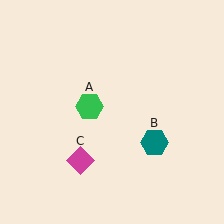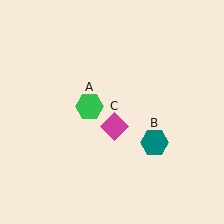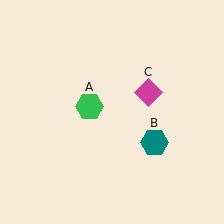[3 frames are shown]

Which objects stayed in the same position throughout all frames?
Green hexagon (object A) and teal hexagon (object B) remained stationary.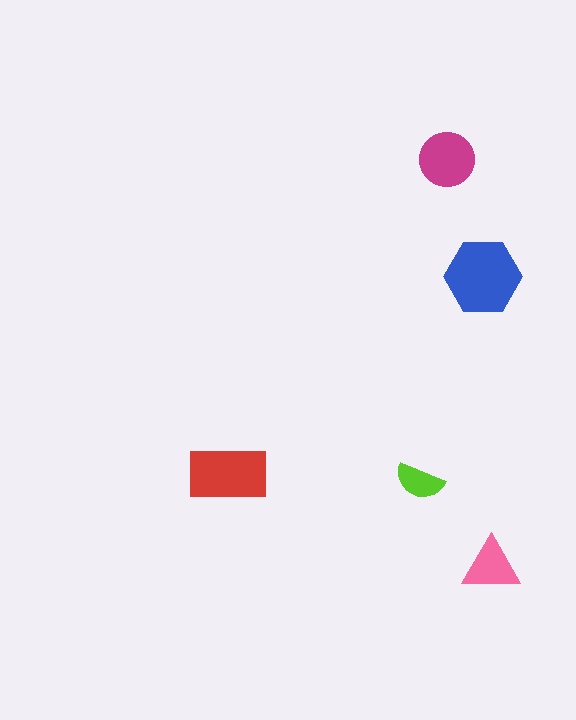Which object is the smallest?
The lime semicircle.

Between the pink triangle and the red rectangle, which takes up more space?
The red rectangle.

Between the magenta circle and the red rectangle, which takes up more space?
The red rectangle.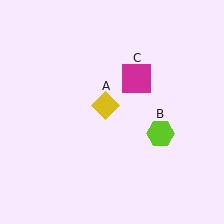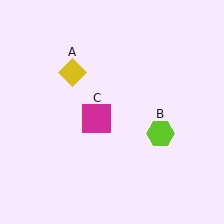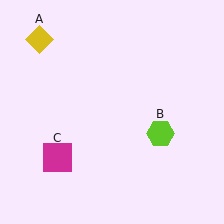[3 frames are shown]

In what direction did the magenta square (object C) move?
The magenta square (object C) moved down and to the left.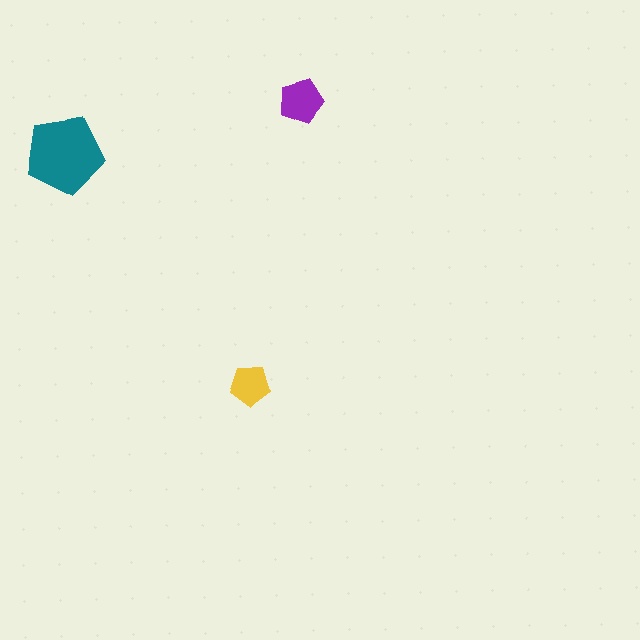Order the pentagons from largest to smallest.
the teal one, the purple one, the yellow one.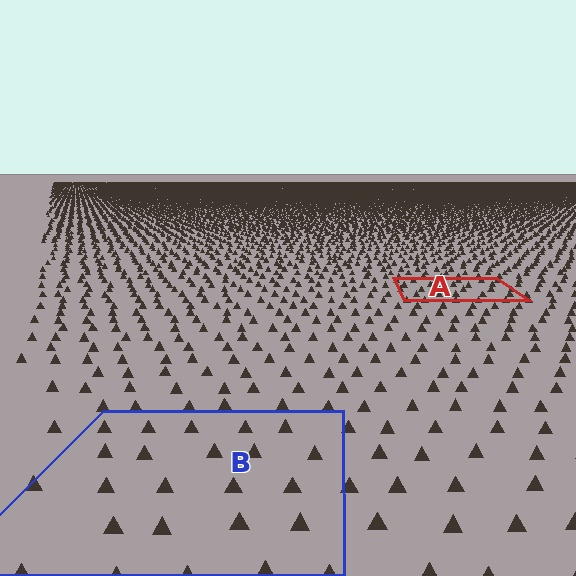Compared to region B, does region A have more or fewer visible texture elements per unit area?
Region A has more texture elements per unit area — they are packed more densely because it is farther away.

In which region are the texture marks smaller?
The texture marks are smaller in region A, because it is farther away.